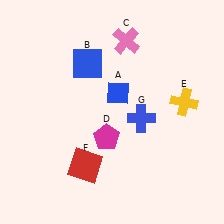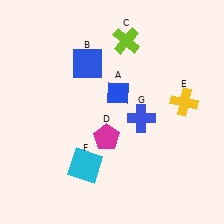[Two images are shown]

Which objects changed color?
C changed from pink to lime. F changed from red to cyan.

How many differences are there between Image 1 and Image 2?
There are 2 differences between the two images.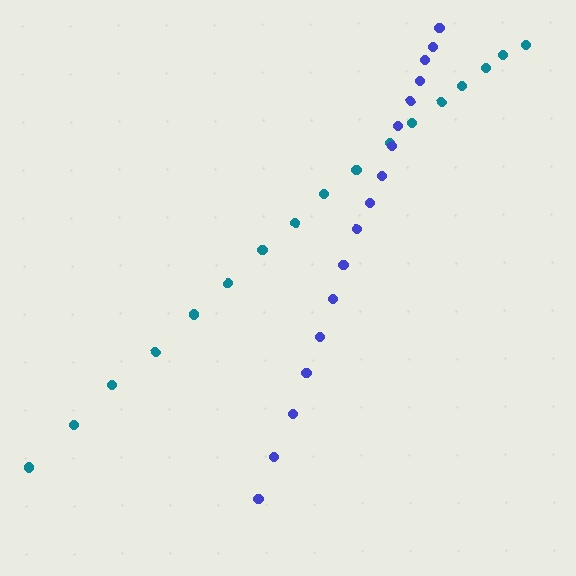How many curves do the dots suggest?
There are 2 distinct paths.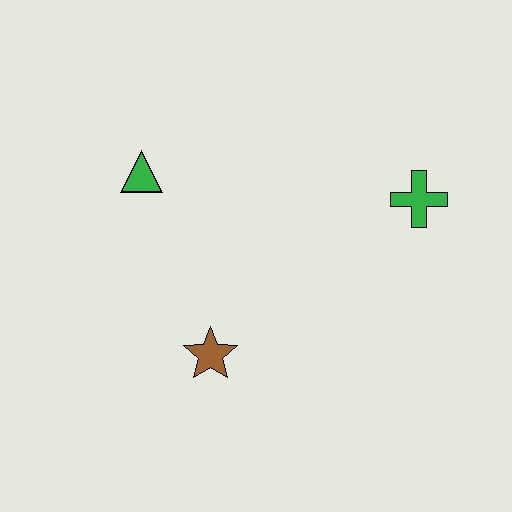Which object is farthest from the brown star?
The green cross is farthest from the brown star.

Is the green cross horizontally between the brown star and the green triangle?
No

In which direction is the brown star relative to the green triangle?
The brown star is below the green triangle.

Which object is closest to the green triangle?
The brown star is closest to the green triangle.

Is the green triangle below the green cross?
No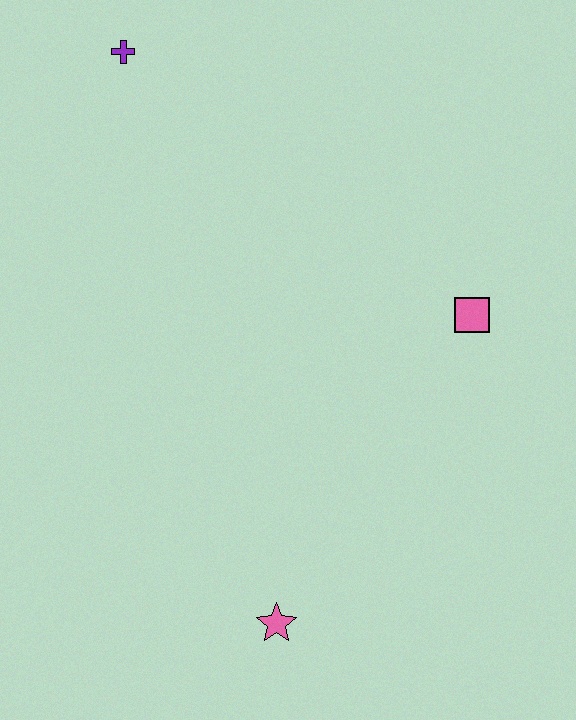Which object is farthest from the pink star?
The purple cross is farthest from the pink star.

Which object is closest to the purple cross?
The pink square is closest to the purple cross.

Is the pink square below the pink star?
No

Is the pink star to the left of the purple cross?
No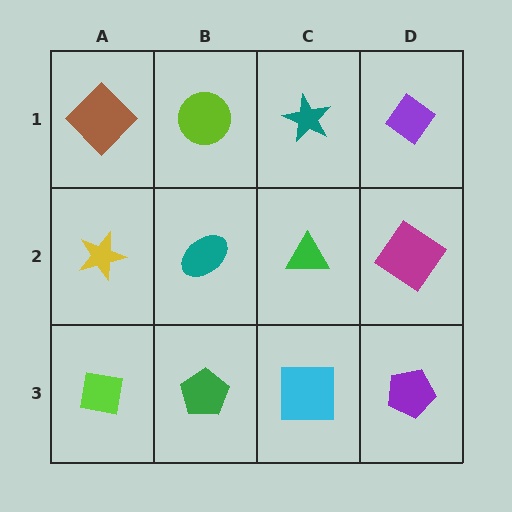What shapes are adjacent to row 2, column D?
A purple diamond (row 1, column D), a purple pentagon (row 3, column D), a green triangle (row 2, column C).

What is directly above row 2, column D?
A purple diamond.